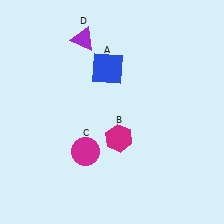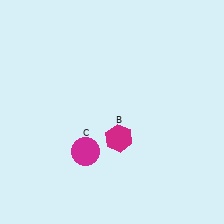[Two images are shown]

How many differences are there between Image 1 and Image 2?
There are 2 differences between the two images.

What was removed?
The blue square (A), the purple triangle (D) were removed in Image 2.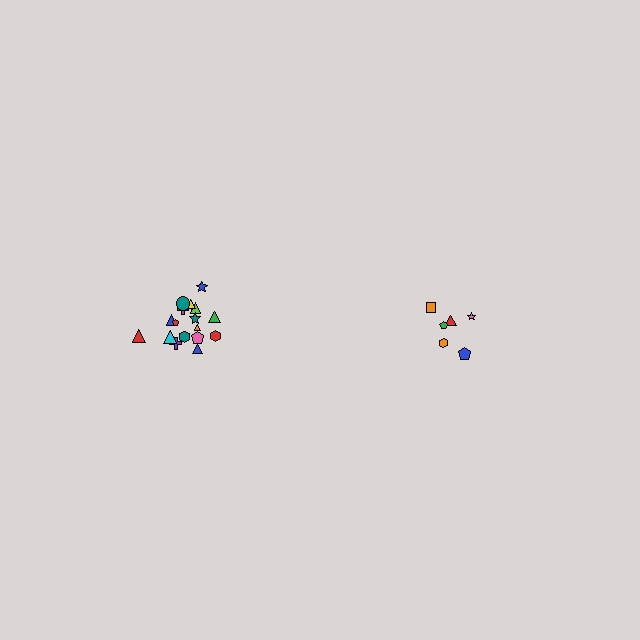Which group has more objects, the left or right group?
The left group.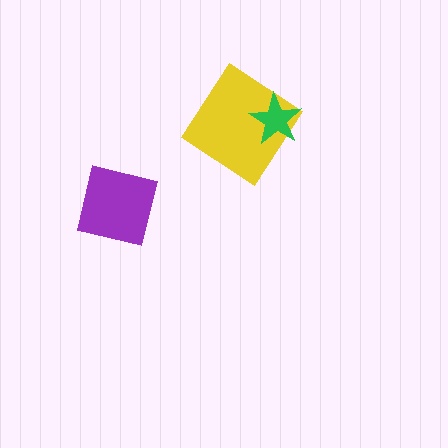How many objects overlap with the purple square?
0 objects overlap with the purple square.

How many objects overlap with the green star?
1 object overlaps with the green star.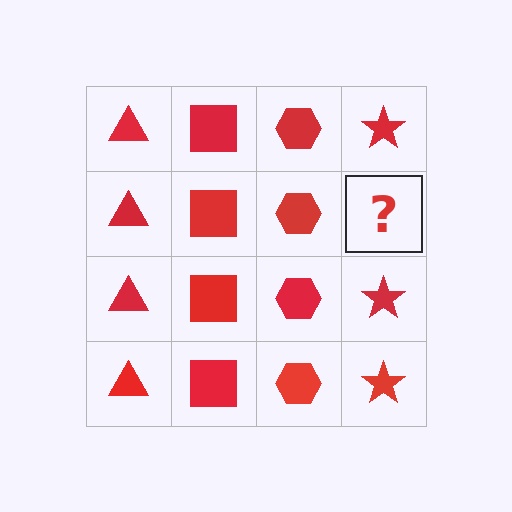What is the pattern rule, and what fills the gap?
The rule is that each column has a consistent shape. The gap should be filled with a red star.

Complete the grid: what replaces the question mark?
The question mark should be replaced with a red star.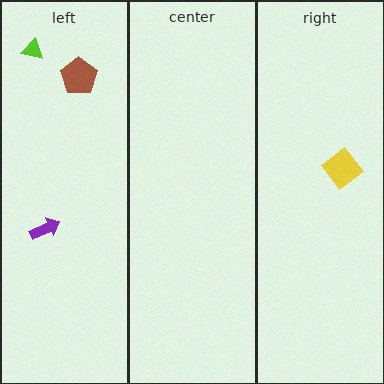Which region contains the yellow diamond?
The right region.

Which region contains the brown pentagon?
The left region.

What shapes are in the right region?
The yellow diamond.